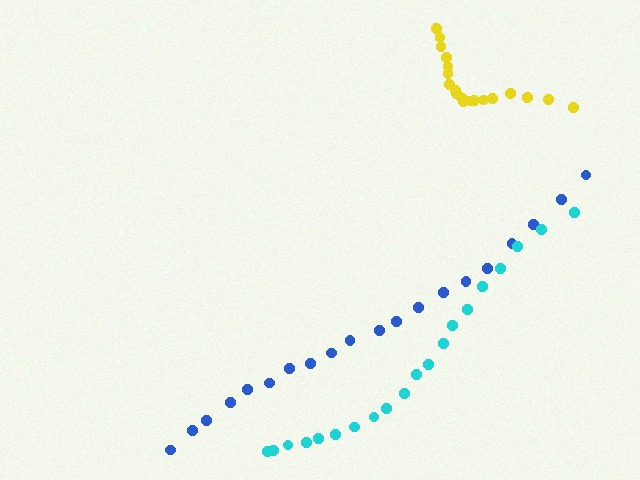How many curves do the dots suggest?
There are 3 distinct paths.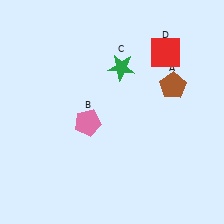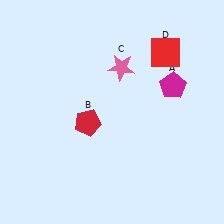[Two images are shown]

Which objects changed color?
A changed from brown to magenta. B changed from pink to red. C changed from green to pink.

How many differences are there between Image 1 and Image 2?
There are 3 differences between the two images.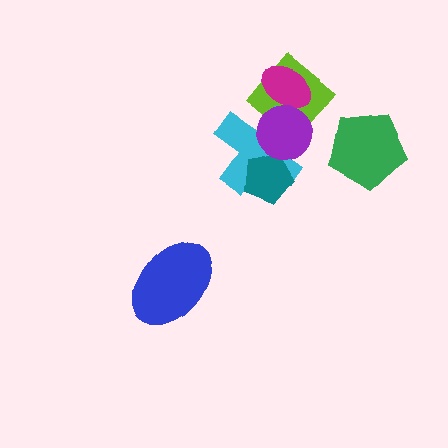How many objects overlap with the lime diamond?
3 objects overlap with the lime diamond.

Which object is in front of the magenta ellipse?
The purple circle is in front of the magenta ellipse.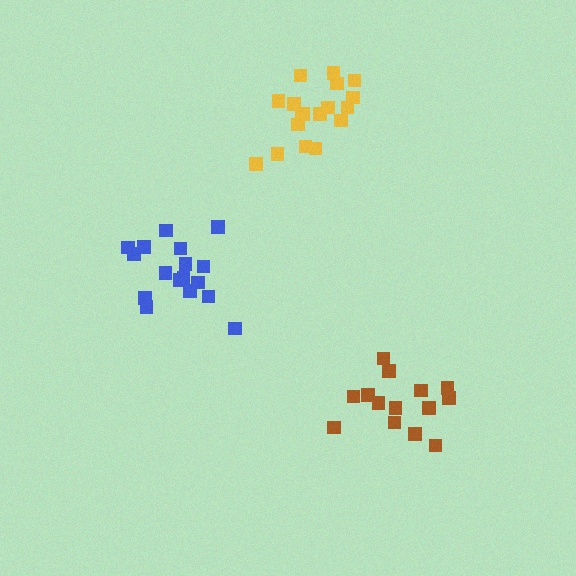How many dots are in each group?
Group 1: 17 dots, Group 2: 15 dots, Group 3: 18 dots (50 total).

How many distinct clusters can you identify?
There are 3 distinct clusters.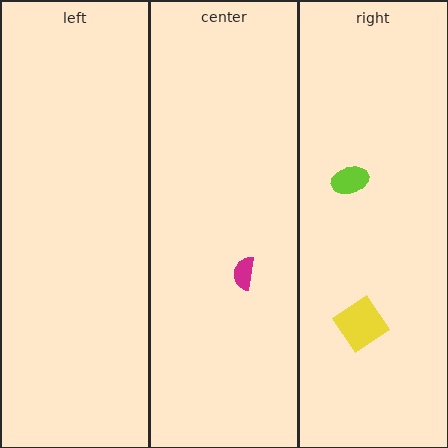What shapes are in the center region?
The magenta semicircle.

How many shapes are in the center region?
1.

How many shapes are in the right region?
2.